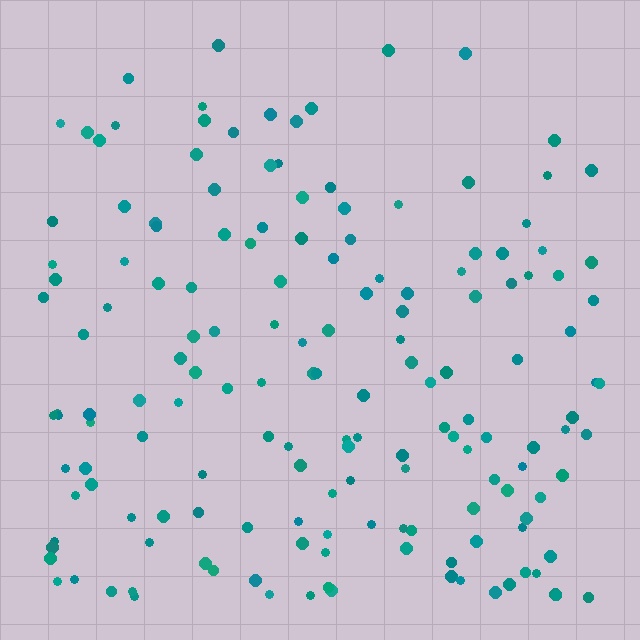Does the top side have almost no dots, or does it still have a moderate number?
Still a moderate number, just noticeably fewer than the bottom.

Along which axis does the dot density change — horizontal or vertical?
Vertical.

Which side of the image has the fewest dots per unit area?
The top.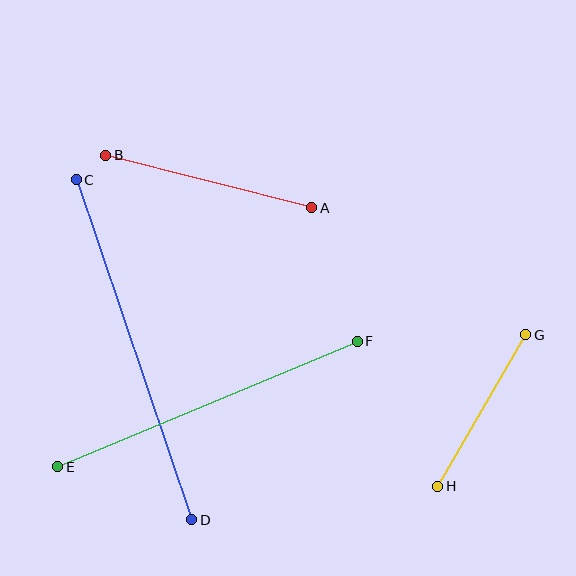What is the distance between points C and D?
The distance is approximately 359 pixels.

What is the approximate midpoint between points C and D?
The midpoint is at approximately (134, 350) pixels.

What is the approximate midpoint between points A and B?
The midpoint is at approximately (209, 182) pixels.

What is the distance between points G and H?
The distance is approximately 175 pixels.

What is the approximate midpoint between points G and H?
The midpoint is at approximately (482, 410) pixels.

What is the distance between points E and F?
The distance is approximately 325 pixels.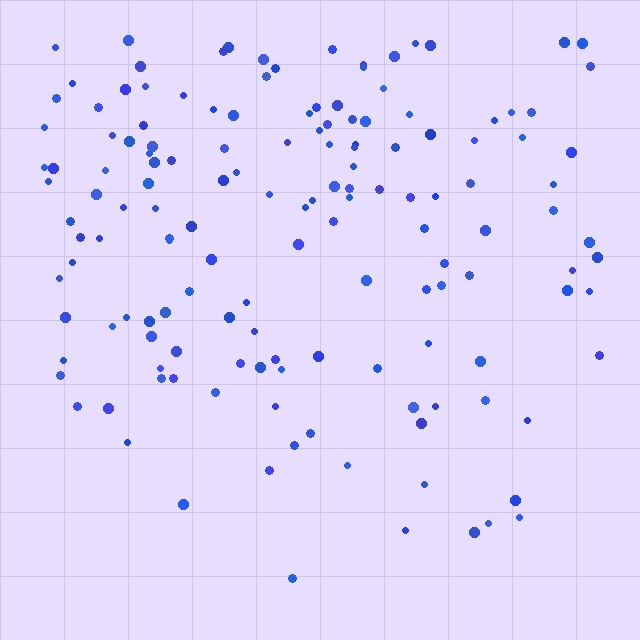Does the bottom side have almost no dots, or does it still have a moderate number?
Still a moderate number, just noticeably fewer than the top.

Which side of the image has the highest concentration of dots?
The top.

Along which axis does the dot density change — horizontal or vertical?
Vertical.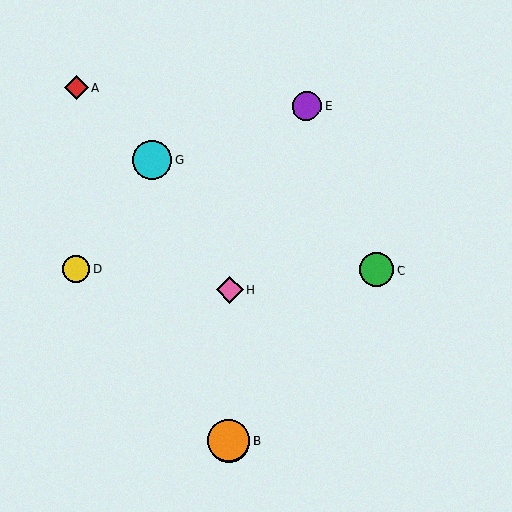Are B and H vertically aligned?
Yes, both are at x≈229.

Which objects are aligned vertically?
Objects B, F, H are aligned vertically.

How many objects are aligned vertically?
3 objects (B, F, H) are aligned vertically.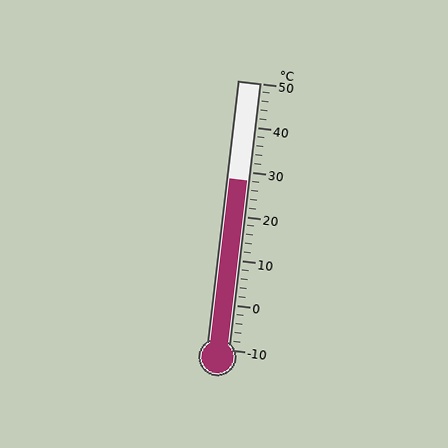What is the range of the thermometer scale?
The thermometer scale ranges from -10°C to 50°C.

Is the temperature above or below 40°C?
The temperature is below 40°C.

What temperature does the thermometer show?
The thermometer shows approximately 28°C.